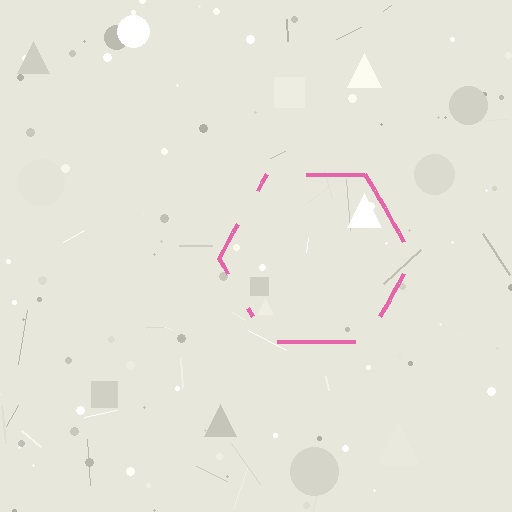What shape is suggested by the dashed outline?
The dashed outline suggests a hexagon.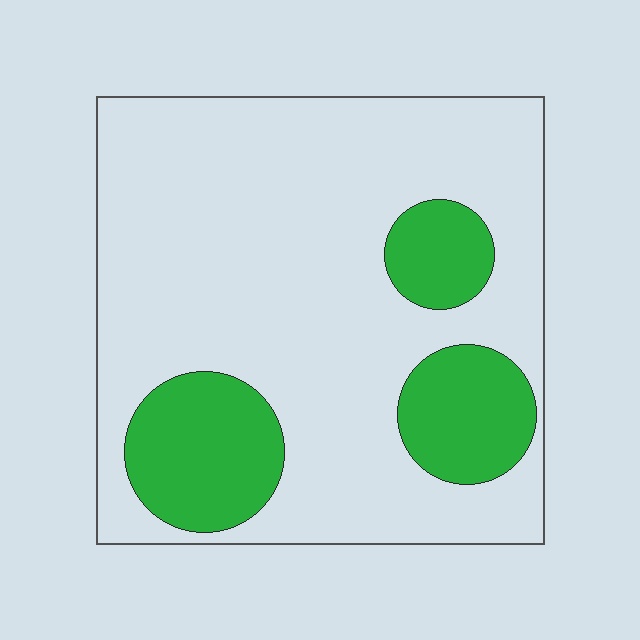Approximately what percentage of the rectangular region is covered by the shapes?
Approximately 25%.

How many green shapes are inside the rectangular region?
3.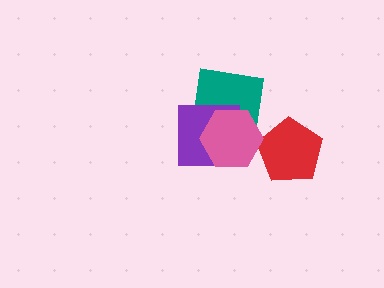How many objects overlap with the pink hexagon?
3 objects overlap with the pink hexagon.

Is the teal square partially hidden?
Yes, it is partially covered by another shape.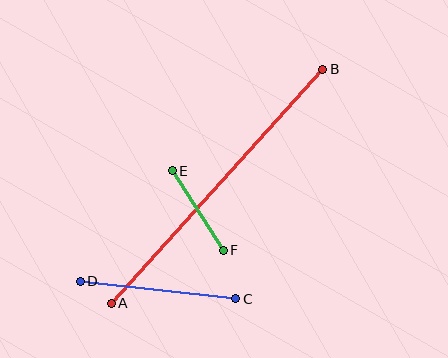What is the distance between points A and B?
The distance is approximately 315 pixels.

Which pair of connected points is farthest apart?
Points A and B are farthest apart.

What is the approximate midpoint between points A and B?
The midpoint is at approximately (217, 186) pixels.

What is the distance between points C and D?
The distance is approximately 157 pixels.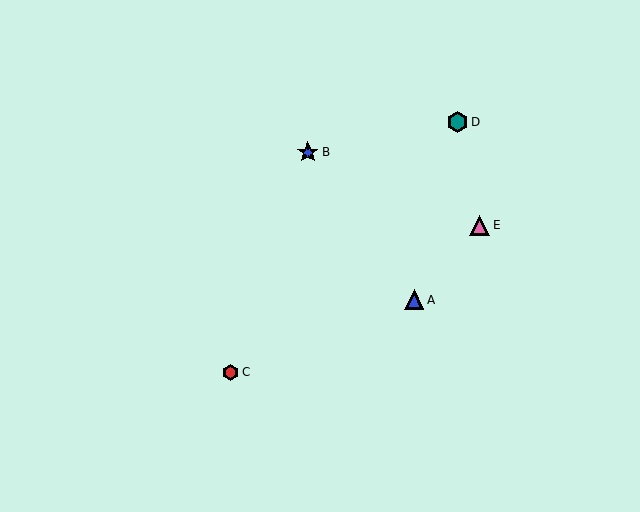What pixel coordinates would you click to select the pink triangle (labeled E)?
Click at (480, 225) to select the pink triangle E.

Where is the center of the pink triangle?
The center of the pink triangle is at (480, 225).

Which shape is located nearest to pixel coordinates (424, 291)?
The blue triangle (labeled A) at (414, 300) is nearest to that location.